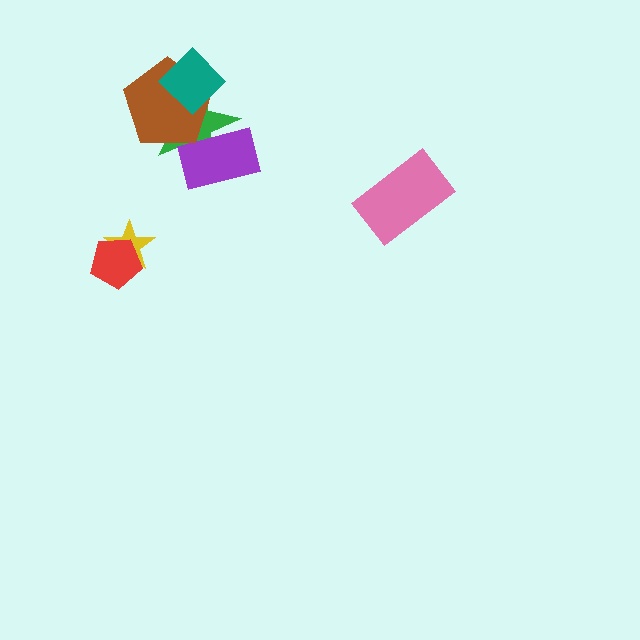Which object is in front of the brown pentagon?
The teal diamond is in front of the brown pentagon.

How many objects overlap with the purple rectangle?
2 objects overlap with the purple rectangle.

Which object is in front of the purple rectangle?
The brown pentagon is in front of the purple rectangle.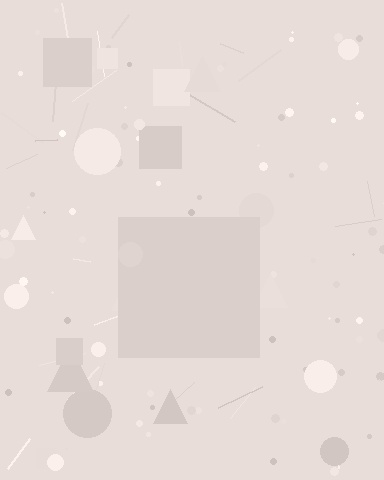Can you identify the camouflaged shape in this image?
The camouflaged shape is a square.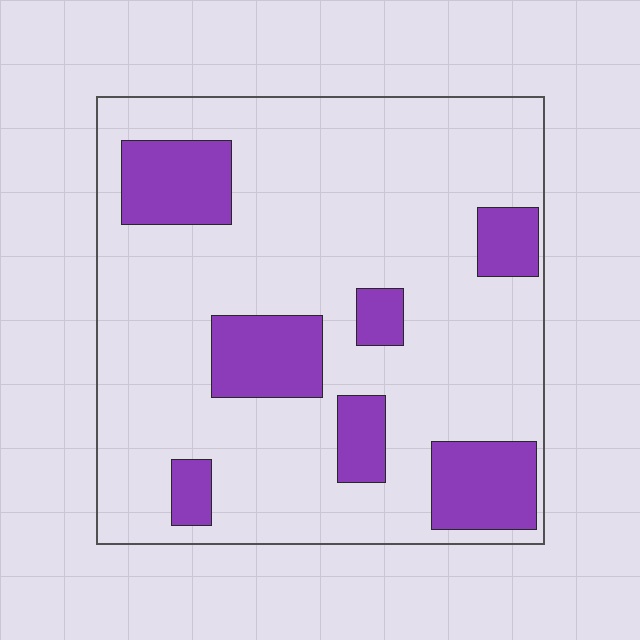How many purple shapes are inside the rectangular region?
7.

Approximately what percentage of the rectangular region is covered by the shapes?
Approximately 20%.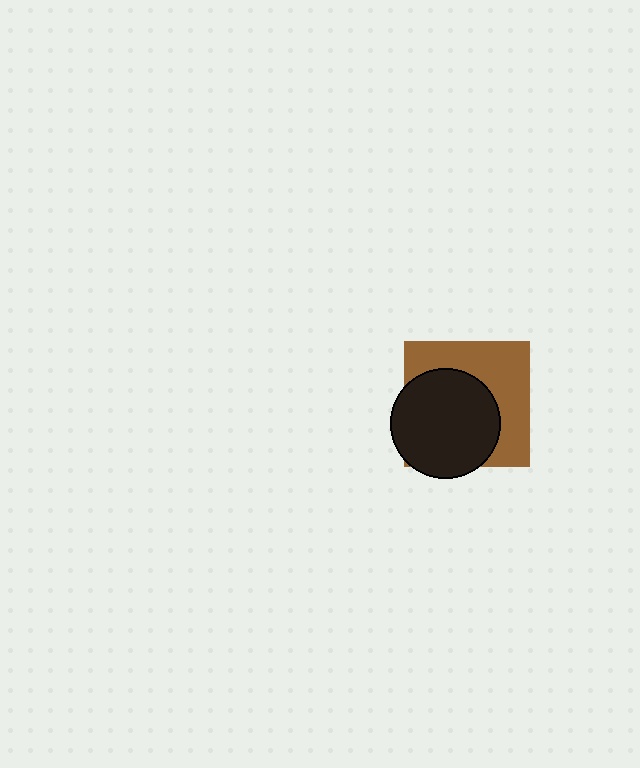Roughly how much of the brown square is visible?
About half of it is visible (roughly 47%).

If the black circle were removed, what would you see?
You would see the complete brown square.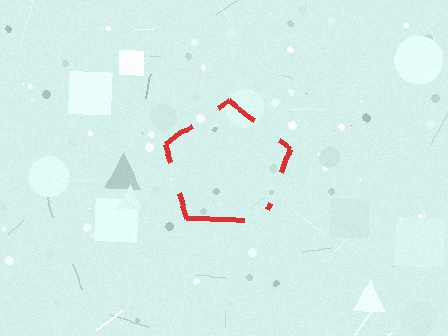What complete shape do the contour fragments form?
The contour fragments form a pentagon.